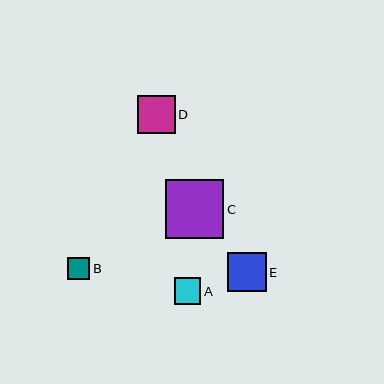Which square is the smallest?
Square B is the smallest with a size of approximately 22 pixels.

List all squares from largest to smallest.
From largest to smallest: C, E, D, A, B.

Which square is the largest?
Square C is the largest with a size of approximately 58 pixels.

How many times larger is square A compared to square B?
Square A is approximately 1.2 times the size of square B.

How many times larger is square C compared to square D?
Square C is approximately 1.5 times the size of square D.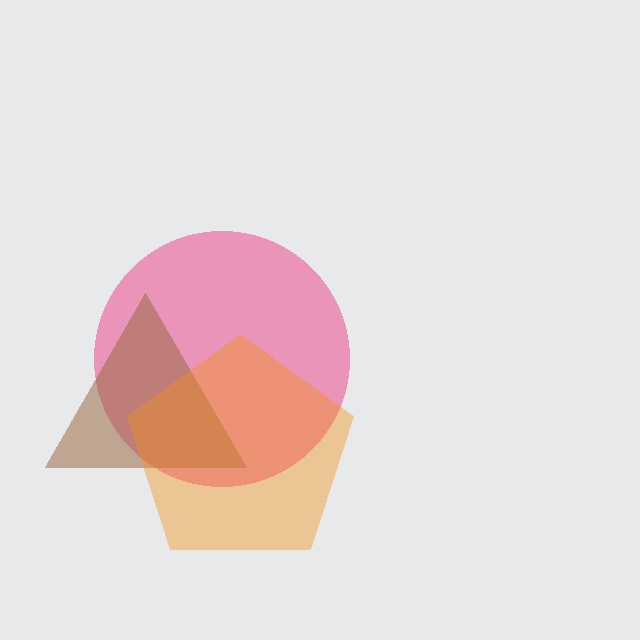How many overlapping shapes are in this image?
There are 3 overlapping shapes in the image.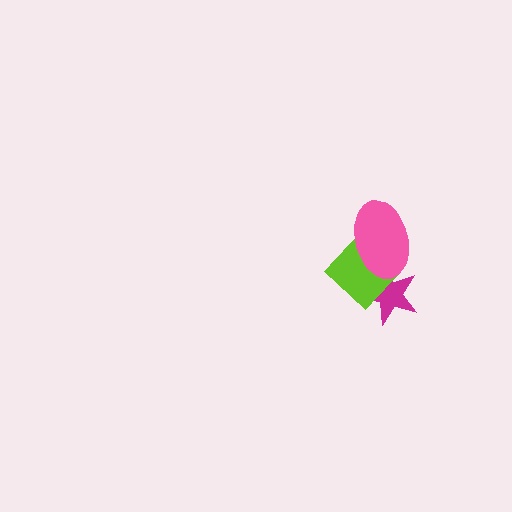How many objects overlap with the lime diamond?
2 objects overlap with the lime diamond.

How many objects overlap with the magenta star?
2 objects overlap with the magenta star.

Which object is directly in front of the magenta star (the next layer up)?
The lime diamond is directly in front of the magenta star.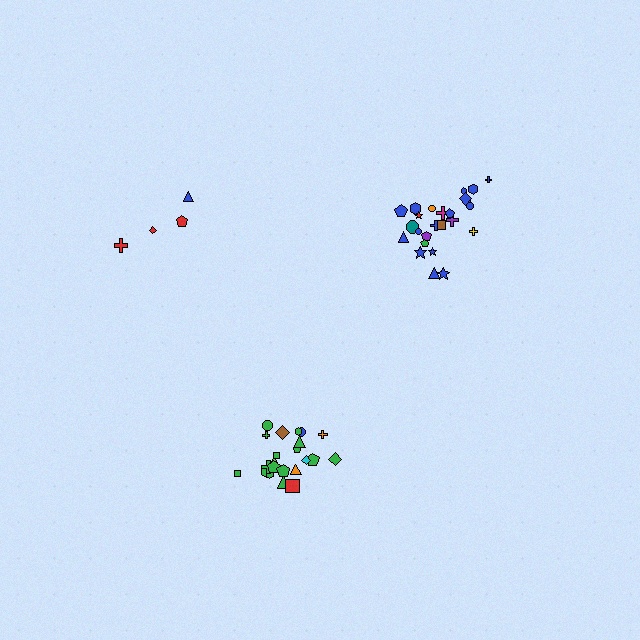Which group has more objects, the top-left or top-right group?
The top-right group.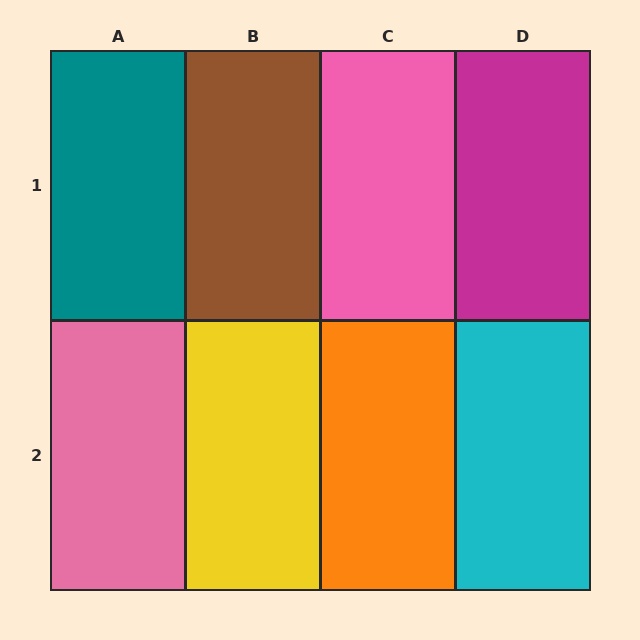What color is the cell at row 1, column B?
Brown.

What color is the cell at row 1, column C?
Pink.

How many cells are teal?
1 cell is teal.